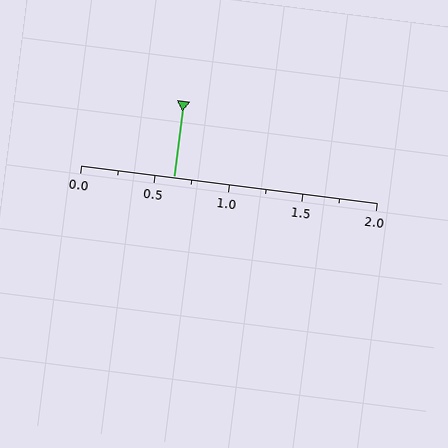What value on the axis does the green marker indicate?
The marker indicates approximately 0.62.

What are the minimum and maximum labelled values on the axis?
The axis runs from 0.0 to 2.0.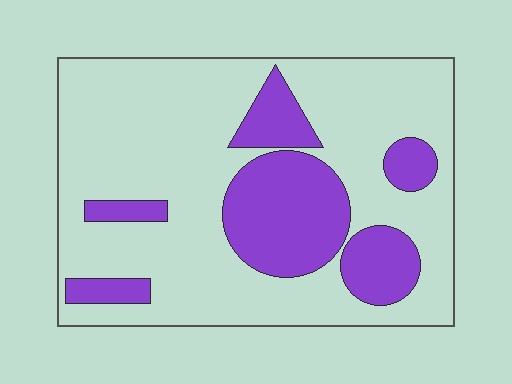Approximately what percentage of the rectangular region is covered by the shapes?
Approximately 25%.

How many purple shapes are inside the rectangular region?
6.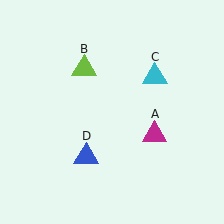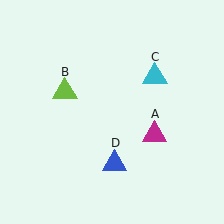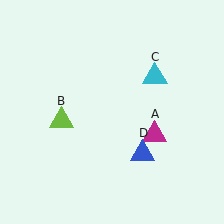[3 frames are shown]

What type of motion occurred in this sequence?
The lime triangle (object B), blue triangle (object D) rotated counterclockwise around the center of the scene.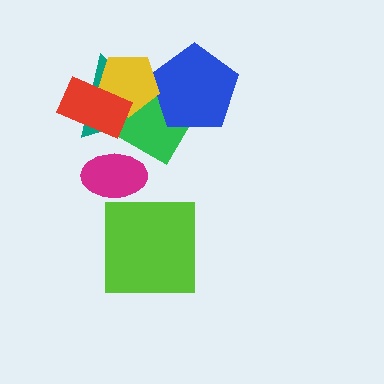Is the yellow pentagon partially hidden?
Yes, it is partially covered by another shape.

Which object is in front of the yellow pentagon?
The red rectangle is in front of the yellow pentagon.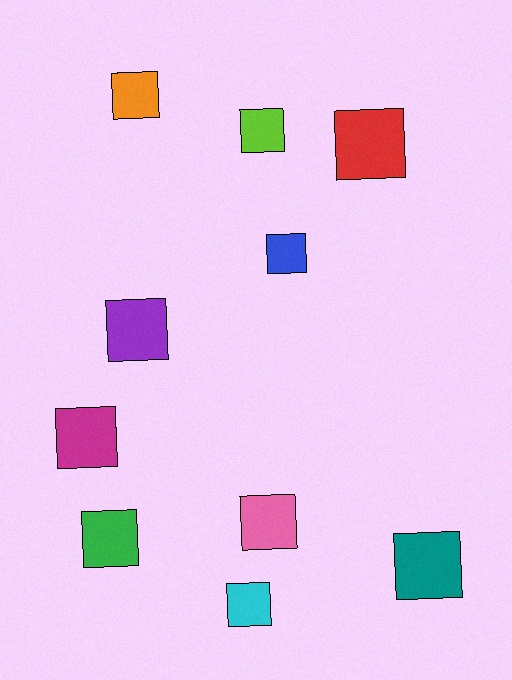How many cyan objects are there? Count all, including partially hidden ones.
There is 1 cyan object.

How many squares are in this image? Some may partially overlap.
There are 10 squares.